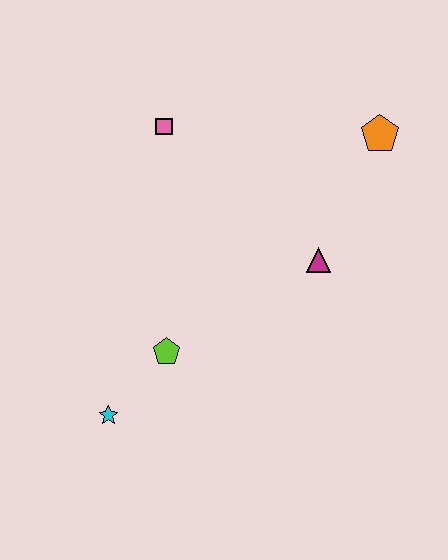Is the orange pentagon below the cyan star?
No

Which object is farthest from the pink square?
The cyan star is farthest from the pink square.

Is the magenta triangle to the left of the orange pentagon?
Yes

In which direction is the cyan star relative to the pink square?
The cyan star is below the pink square.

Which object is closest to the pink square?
The magenta triangle is closest to the pink square.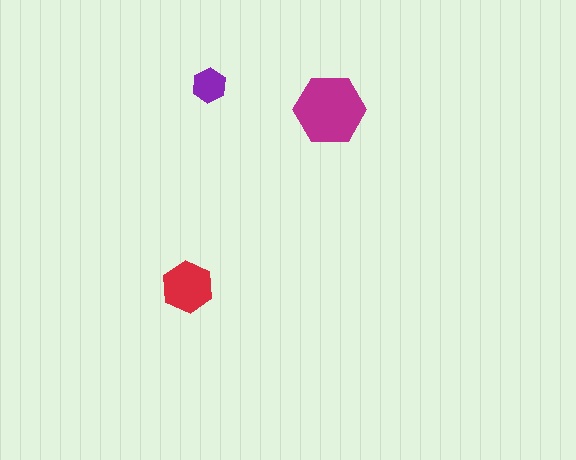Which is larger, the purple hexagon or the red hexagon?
The red one.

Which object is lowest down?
The red hexagon is bottommost.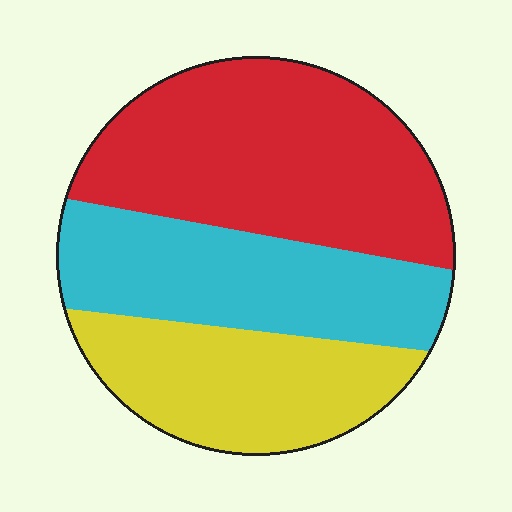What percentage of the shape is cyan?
Cyan takes up between a quarter and a half of the shape.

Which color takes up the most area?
Red, at roughly 45%.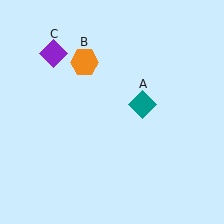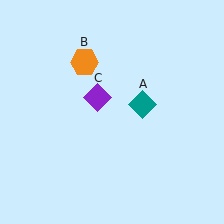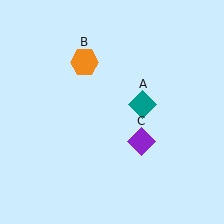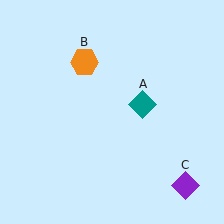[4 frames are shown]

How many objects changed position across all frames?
1 object changed position: purple diamond (object C).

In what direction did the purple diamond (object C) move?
The purple diamond (object C) moved down and to the right.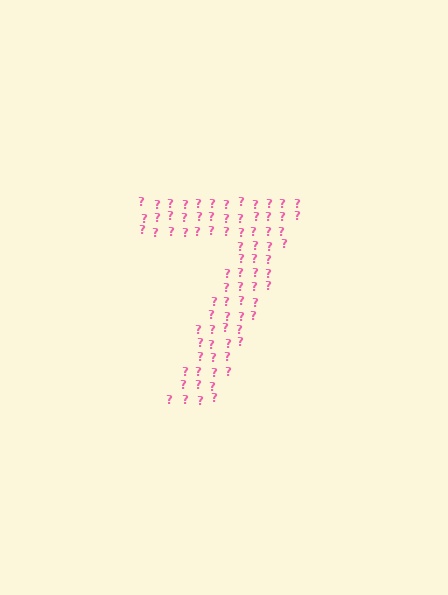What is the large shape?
The large shape is the digit 7.